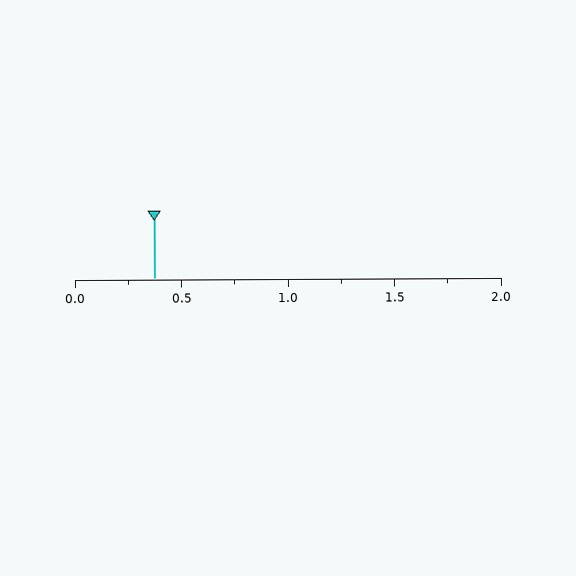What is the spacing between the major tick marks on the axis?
The major ticks are spaced 0.5 apart.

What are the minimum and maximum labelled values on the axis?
The axis runs from 0.0 to 2.0.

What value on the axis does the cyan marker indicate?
The marker indicates approximately 0.38.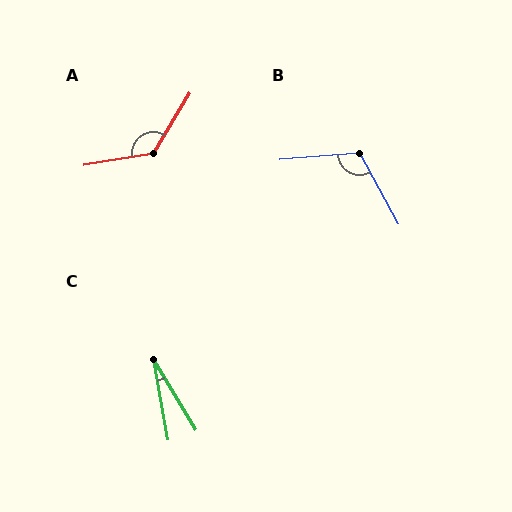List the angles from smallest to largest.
C (21°), B (114°), A (131°).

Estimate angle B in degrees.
Approximately 114 degrees.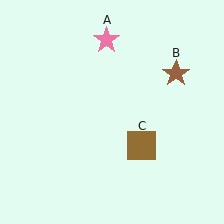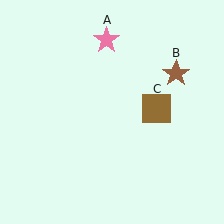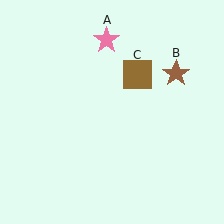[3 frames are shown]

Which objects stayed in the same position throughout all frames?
Pink star (object A) and brown star (object B) remained stationary.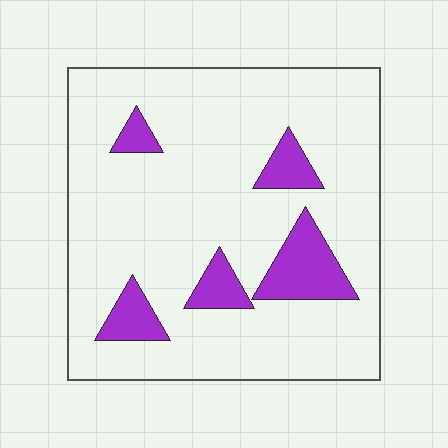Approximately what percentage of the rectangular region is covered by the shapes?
Approximately 15%.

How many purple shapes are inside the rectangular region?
5.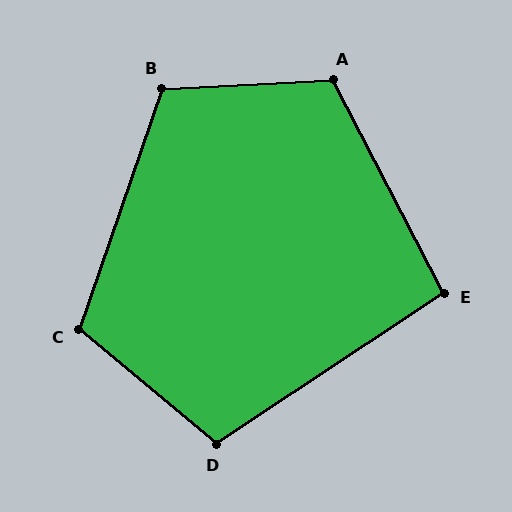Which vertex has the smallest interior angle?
E, at approximately 96 degrees.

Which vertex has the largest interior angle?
A, at approximately 115 degrees.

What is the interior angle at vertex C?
Approximately 111 degrees (obtuse).